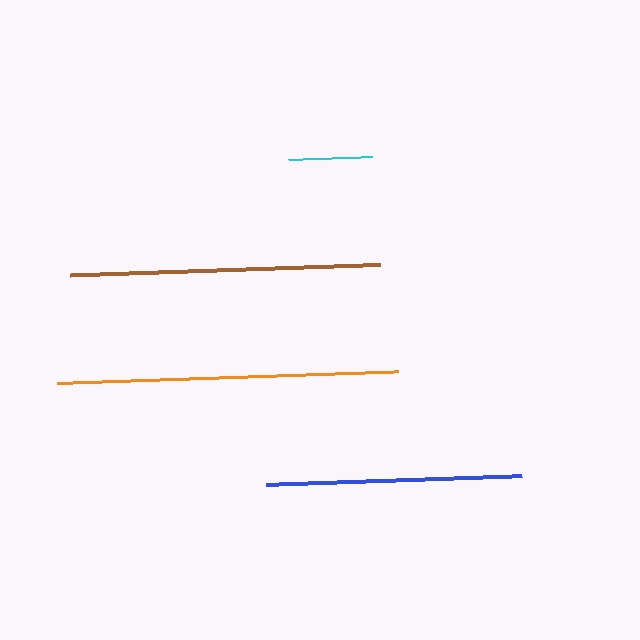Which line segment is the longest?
The orange line is the longest at approximately 341 pixels.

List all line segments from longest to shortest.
From longest to shortest: orange, brown, blue, cyan.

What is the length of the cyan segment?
The cyan segment is approximately 84 pixels long.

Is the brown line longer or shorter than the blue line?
The brown line is longer than the blue line.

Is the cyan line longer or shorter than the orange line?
The orange line is longer than the cyan line.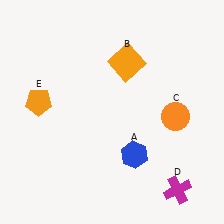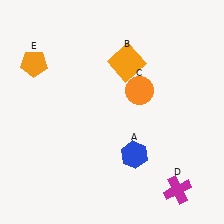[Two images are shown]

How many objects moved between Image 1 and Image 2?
2 objects moved between the two images.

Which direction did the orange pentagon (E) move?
The orange pentagon (E) moved up.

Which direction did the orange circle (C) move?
The orange circle (C) moved left.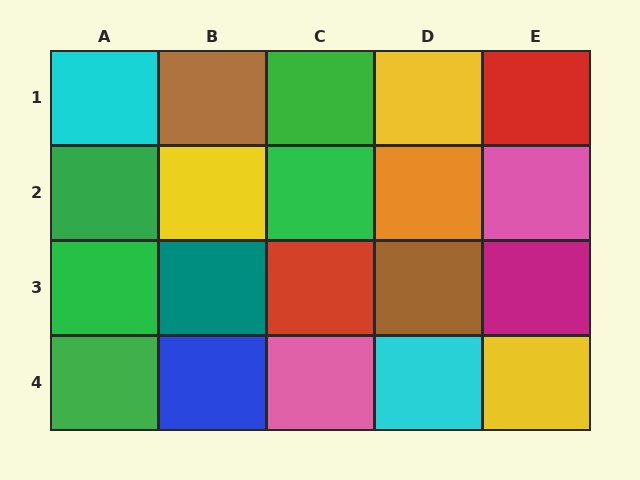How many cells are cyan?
2 cells are cyan.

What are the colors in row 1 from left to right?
Cyan, brown, green, yellow, red.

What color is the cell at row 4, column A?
Green.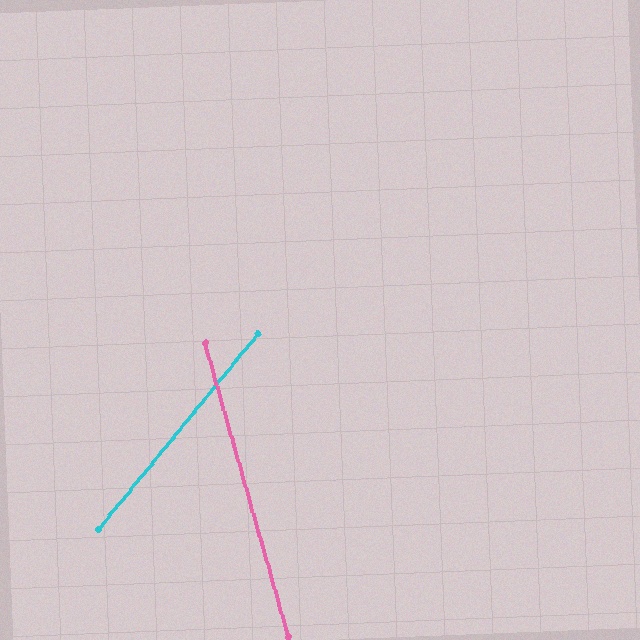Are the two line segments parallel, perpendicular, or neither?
Neither parallel nor perpendicular — they differ by about 55°.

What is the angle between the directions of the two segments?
Approximately 55 degrees.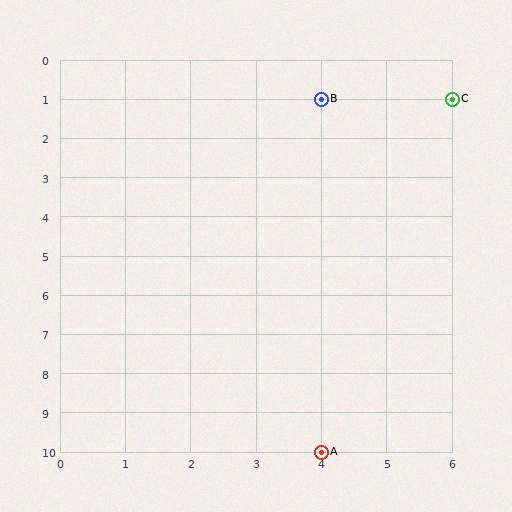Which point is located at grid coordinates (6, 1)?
Point C is at (6, 1).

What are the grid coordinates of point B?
Point B is at grid coordinates (4, 1).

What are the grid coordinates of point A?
Point A is at grid coordinates (4, 10).